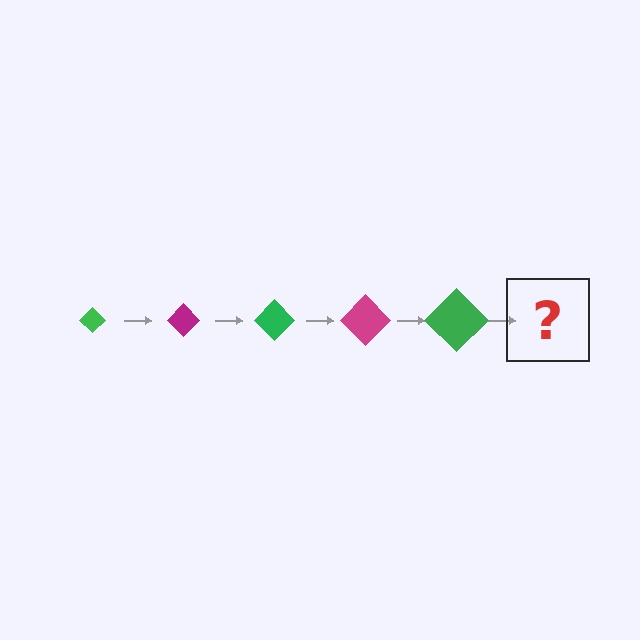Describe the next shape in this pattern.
It should be a magenta diamond, larger than the previous one.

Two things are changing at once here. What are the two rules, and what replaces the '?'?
The two rules are that the diamond grows larger each step and the color cycles through green and magenta. The '?' should be a magenta diamond, larger than the previous one.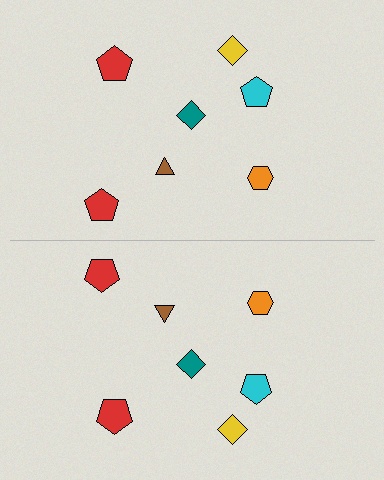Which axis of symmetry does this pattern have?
The pattern has a horizontal axis of symmetry running through the center of the image.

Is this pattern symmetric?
Yes, this pattern has bilateral (reflection) symmetry.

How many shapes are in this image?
There are 14 shapes in this image.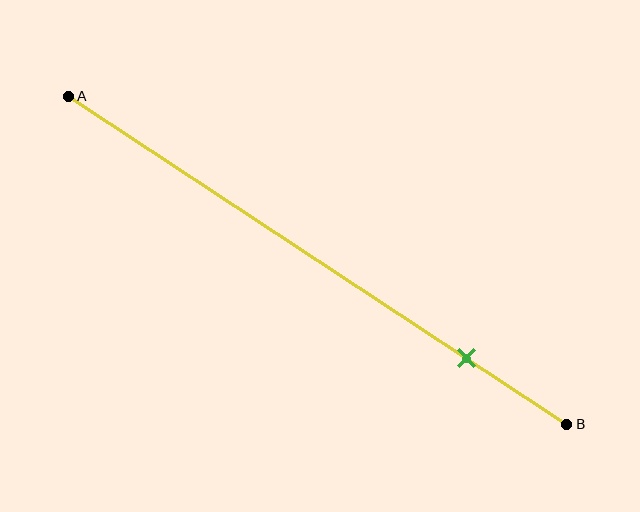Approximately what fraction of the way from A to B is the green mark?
The green mark is approximately 80% of the way from A to B.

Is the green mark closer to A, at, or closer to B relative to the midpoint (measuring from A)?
The green mark is closer to point B than the midpoint of segment AB.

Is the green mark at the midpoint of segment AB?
No, the mark is at about 80% from A, not at the 50% midpoint.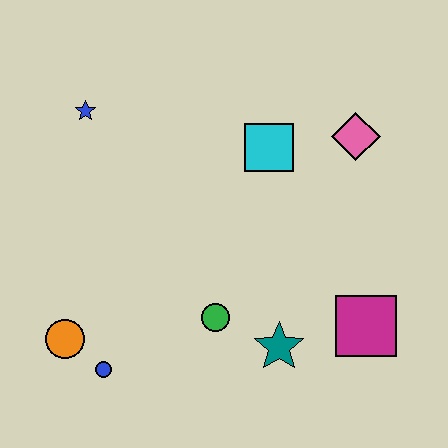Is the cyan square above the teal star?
Yes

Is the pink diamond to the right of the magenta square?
No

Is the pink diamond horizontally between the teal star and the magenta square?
Yes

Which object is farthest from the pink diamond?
The orange circle is farthest from the pink diamond.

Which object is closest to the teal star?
The green circle is closest to the teal star.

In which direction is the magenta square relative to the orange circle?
The magenta square is to the right of the orange circle.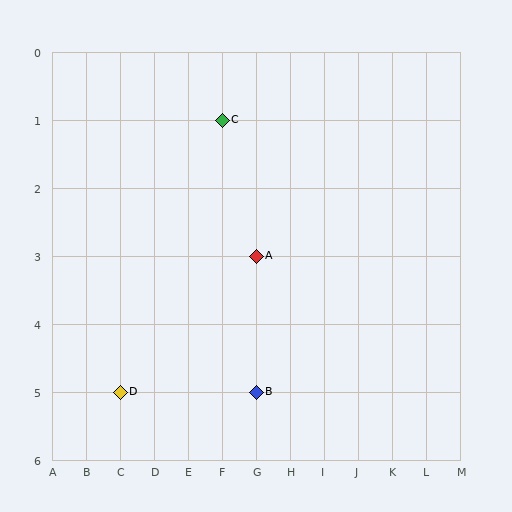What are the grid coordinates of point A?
Point A is at grid coordinates (G, 3).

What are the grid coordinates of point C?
Point C is at grid coordinates (F, 1).